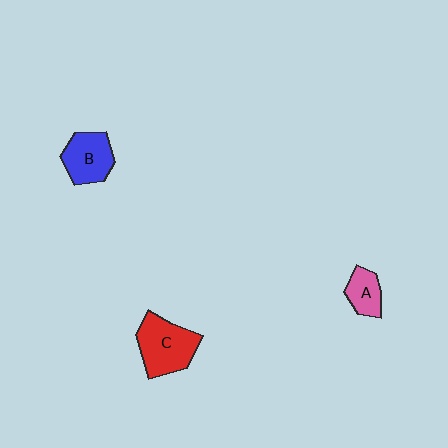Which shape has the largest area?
Shape C (red).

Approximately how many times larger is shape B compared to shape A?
Approximately 1.6 times.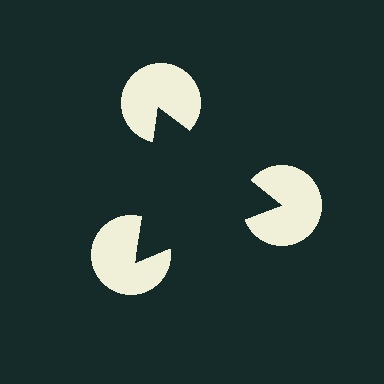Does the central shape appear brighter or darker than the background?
It typically appears slightly darker than the background, even though no actual brightness change is drawn.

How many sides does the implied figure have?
3 sides.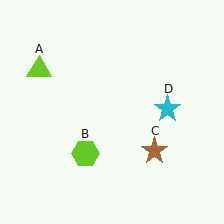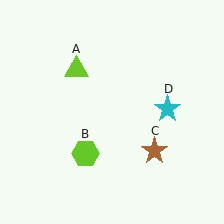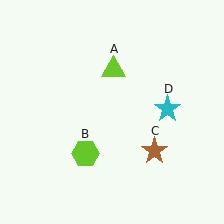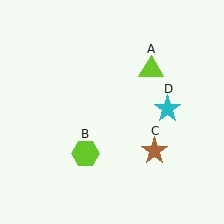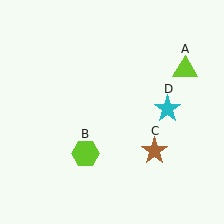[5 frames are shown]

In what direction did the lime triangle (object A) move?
The lime triangle (object A) moved right.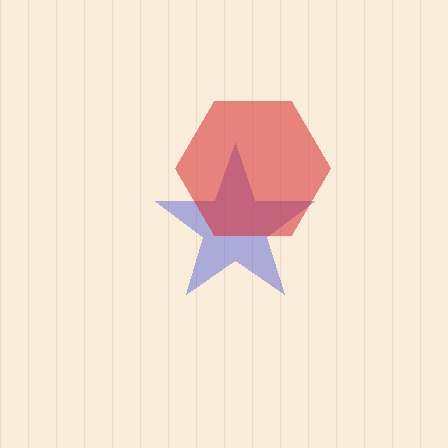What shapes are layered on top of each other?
The layered shapes are: a blue star, a red hexagon.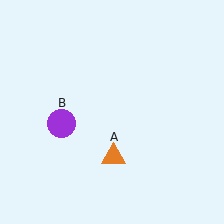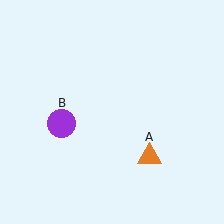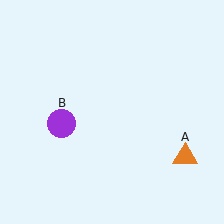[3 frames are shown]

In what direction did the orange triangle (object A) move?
The orange triangle (object A) moved right.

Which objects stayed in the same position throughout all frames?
Purple circle (object B) remained stationary.